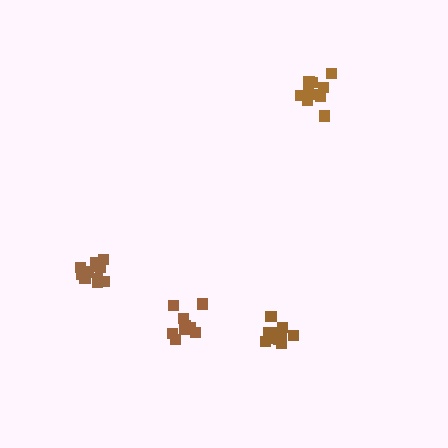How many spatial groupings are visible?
There are 4 spatial groupings.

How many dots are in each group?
Group 1: 11 dots, Group 2: 9 dots, Group 3: 14 dots, Group 4: 10 dots (44 total).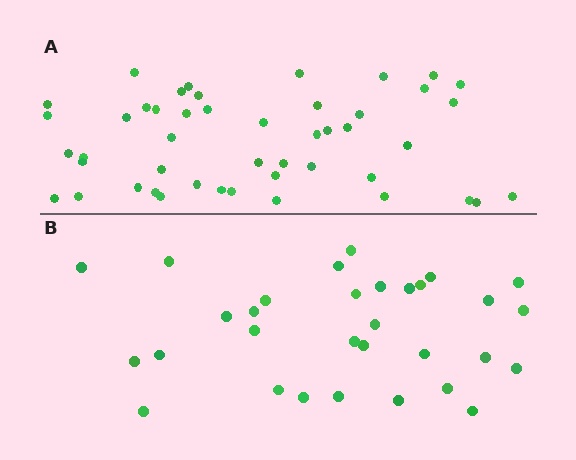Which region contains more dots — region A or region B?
Region A (the top region) has more dots.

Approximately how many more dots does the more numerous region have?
Region A has approximately 15 more dots than region B.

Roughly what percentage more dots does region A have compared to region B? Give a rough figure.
About 50% more.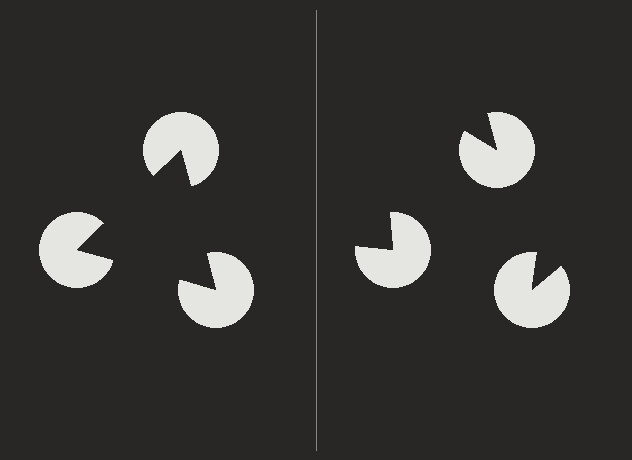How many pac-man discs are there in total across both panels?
6 — 3 on each side.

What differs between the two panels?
The pac-man discs are positioned identically on both sides; only the wedge orientations differ. On the left they align to a triangle; on the right they are misaligned.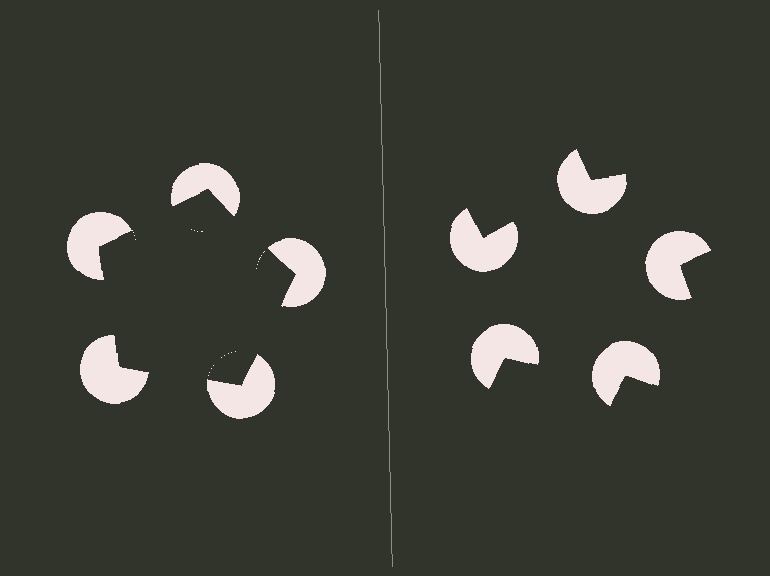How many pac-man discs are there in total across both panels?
10 — 5 on each side.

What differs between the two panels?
The pac-man discs are positioned identically on both sides; only the wedge orientations differ. On the left they align to a pentagon; on the right they are misaligned.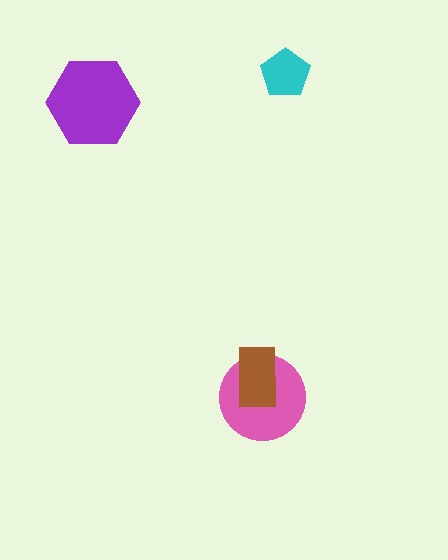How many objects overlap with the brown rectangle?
1 object overlaps with the brown rectangle.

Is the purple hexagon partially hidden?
No, no other shape covers it.